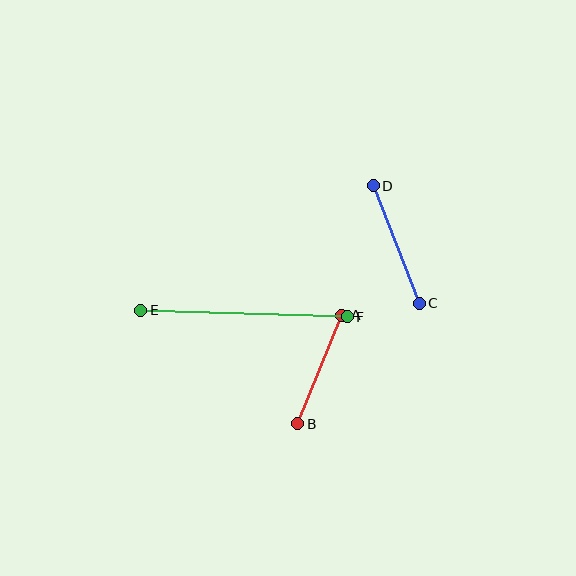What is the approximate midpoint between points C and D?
The midpoint is at approximately (396, 245) pixels.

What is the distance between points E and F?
The distance is approximately 207 pixels.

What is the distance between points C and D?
The distance is approximately 126 pixels.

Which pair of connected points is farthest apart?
Points E and F are farthest apart.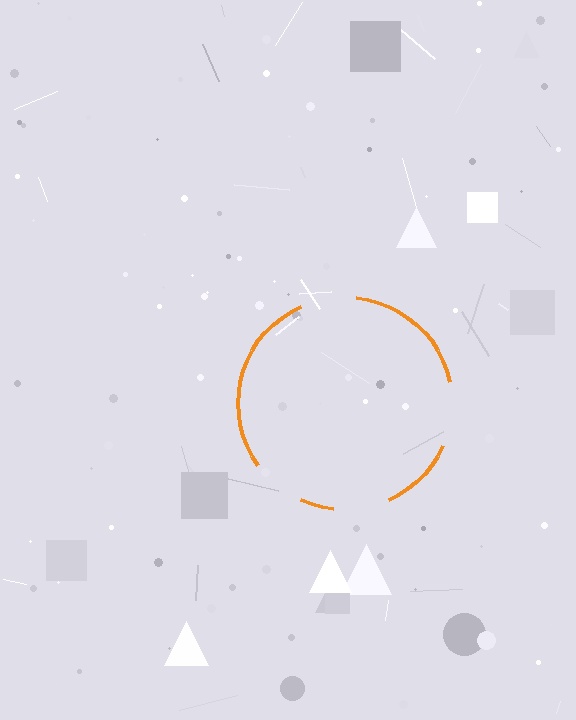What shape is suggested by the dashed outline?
The dashed outline suggests a circle.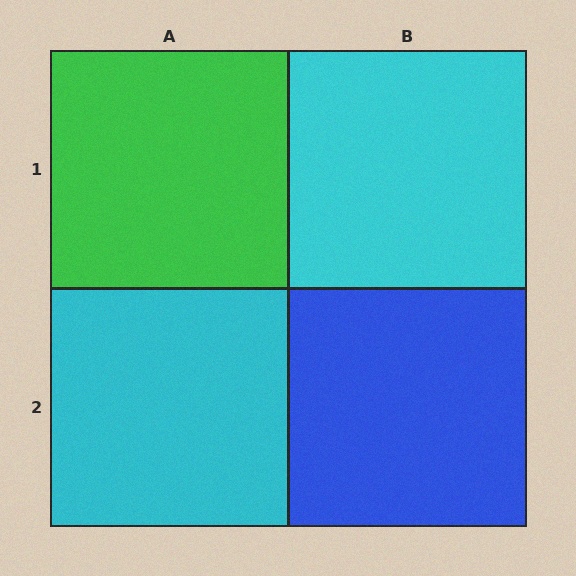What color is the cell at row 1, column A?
Green.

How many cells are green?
1 cell is green.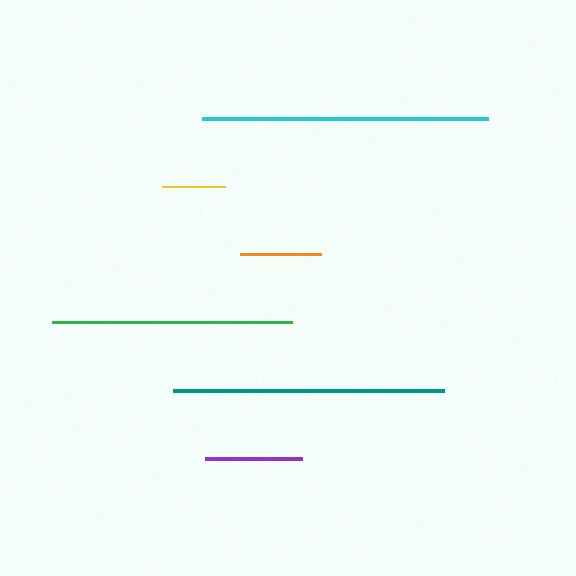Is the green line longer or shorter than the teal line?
The teal line is longer than the green line.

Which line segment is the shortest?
The yellow line is the shortest at approximately 63 pixels.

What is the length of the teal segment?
The teal segment is approximately 271 pixels long.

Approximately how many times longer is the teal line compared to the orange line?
The teal line is approximately 3.3 times the length of the orange line.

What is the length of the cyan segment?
The cyan segment is approximately 286 pixels long.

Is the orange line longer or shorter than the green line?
The green line is longer than the orange line.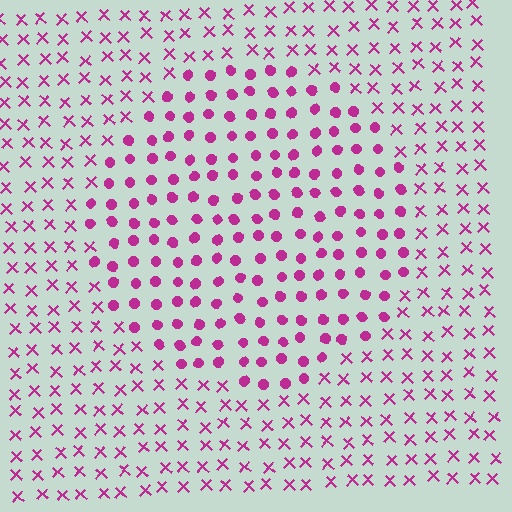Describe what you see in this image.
The image is filled with small magenta elements arranged in a uniform grid. A circle-shaped region contains circles, while the surrounding area contains X marks. The boundary is defined purely by the change in element shape.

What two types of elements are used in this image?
The image uses circles inside the circle region and X marks outside it.